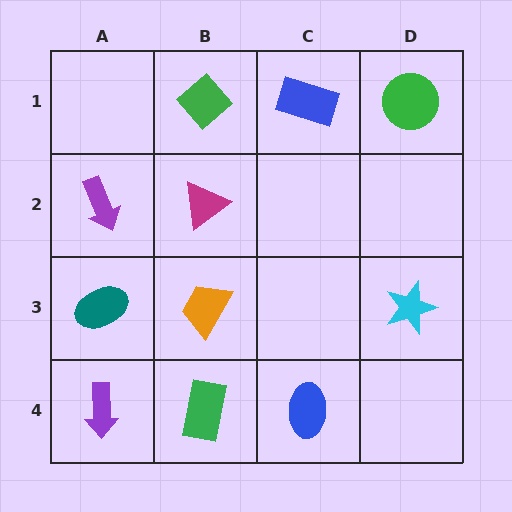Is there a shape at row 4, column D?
No, that cell is empty.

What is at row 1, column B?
A green diamond.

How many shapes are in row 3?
3 shapes.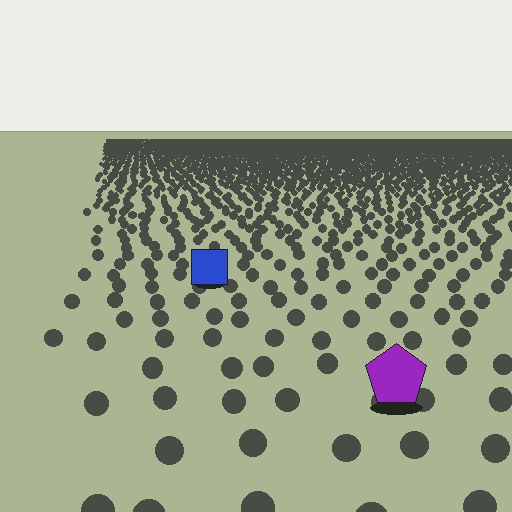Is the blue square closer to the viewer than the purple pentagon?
No. The purple pentagon is closer — you can tell from the texture gradient: the ground texture is coarser near it.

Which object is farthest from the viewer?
The blue square is farthest from the viewer. It appears smaller and the ground texture around it is denser.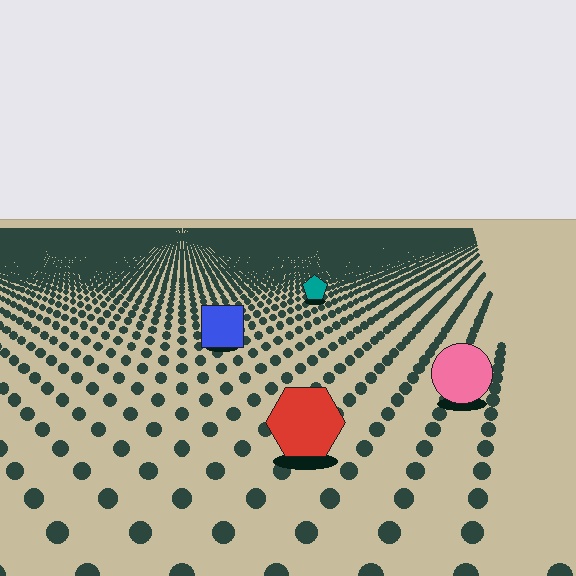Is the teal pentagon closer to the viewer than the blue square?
No. The blue square is closer — you can tell from the texture gradient: the ground texture is coarser near it.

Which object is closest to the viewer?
The red hexagon is closest. The texture marks near it are larger and more spread out.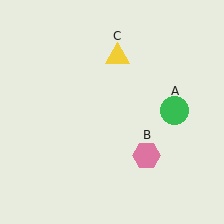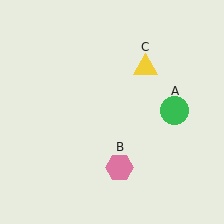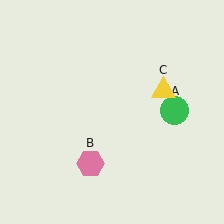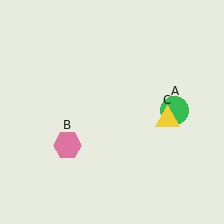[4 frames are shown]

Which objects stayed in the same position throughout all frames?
Green circle (object A) remained stationary.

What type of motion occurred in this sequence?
The pink hexagon (object B), yellow triangle (object C) rotated clockwise around the center of the scene.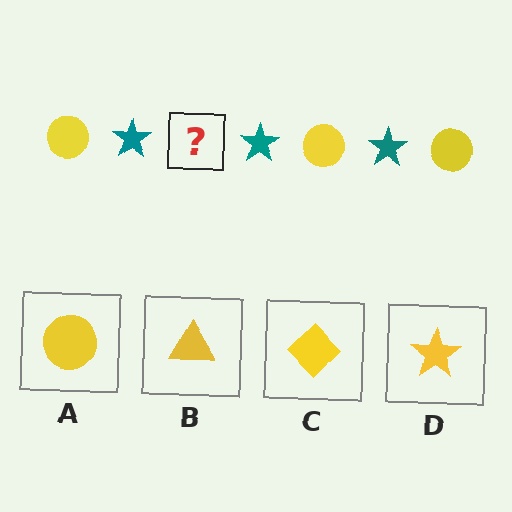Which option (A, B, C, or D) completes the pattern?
A.